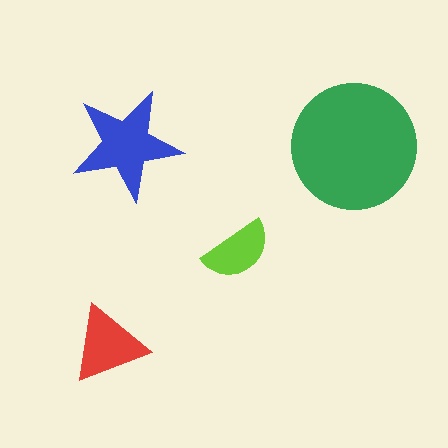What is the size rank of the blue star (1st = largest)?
2nd.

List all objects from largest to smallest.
The green circle, the blue star, the red triangle, the lime semicircle.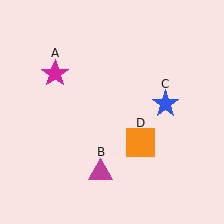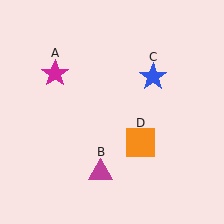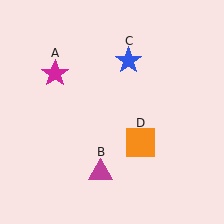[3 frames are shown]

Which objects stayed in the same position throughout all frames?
Magenta star (object A) and magenta triangle (object B) and orange square (object D) remained stationary.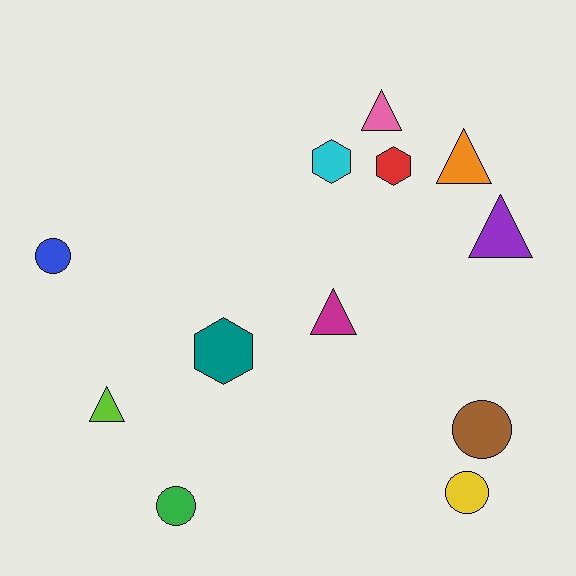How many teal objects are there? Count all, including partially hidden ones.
There is 1 teal object.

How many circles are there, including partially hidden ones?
There are 4 circles.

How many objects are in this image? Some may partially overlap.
There are 12 objects.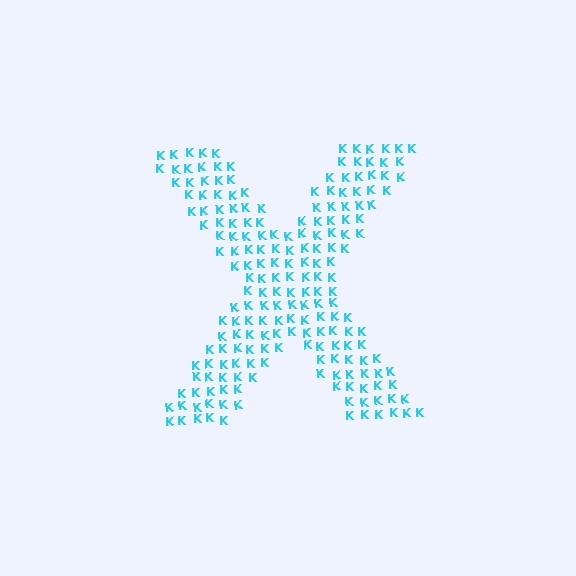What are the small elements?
The small elements are letter K's.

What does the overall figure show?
The overall figure shows the letter X.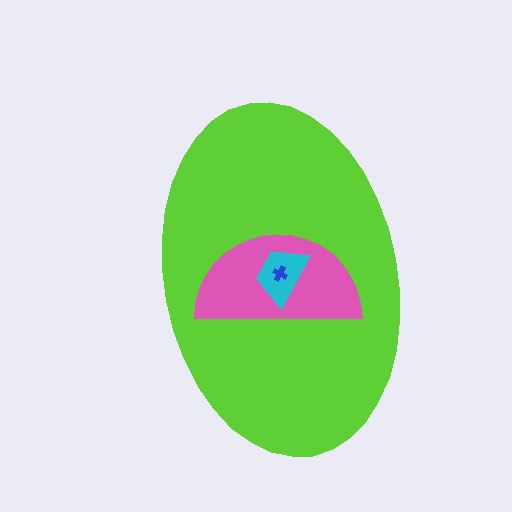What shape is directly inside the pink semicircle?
The cyan trapezoid.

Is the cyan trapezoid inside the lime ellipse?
Yes.